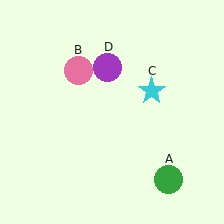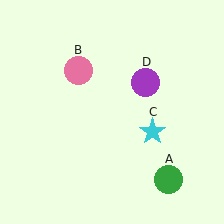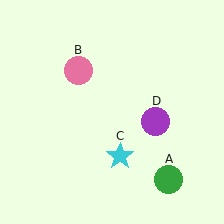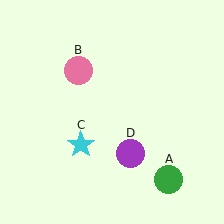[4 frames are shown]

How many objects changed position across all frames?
2 objects changed position: cyan star (object C), purple circle (object D).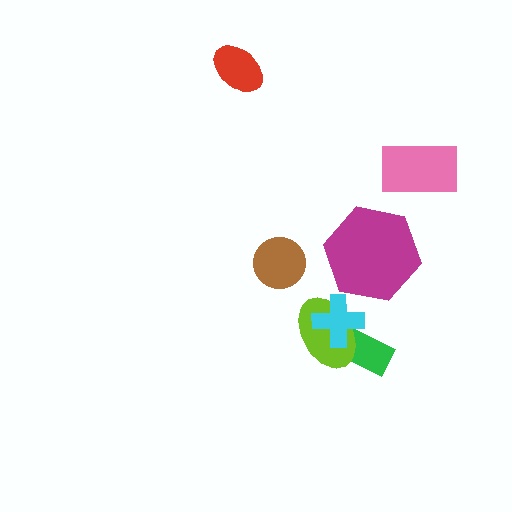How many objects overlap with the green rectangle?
2 objects overlap with the green rectangle.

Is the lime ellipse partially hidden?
Yes, it is partially covered by another shape.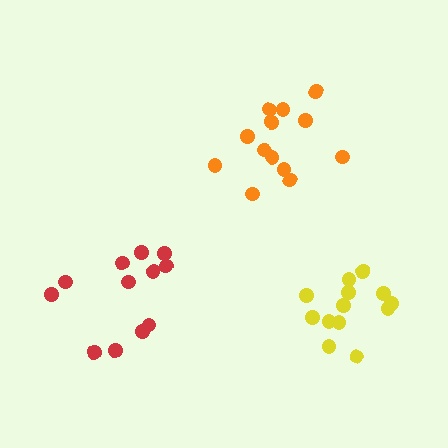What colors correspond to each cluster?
The clusters are colored: red, yellow, orange.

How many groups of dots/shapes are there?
There are 3 groups.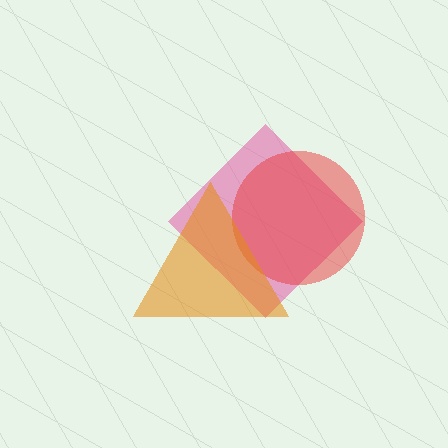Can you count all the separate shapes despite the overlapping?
Yes, there are 3 separate shapes.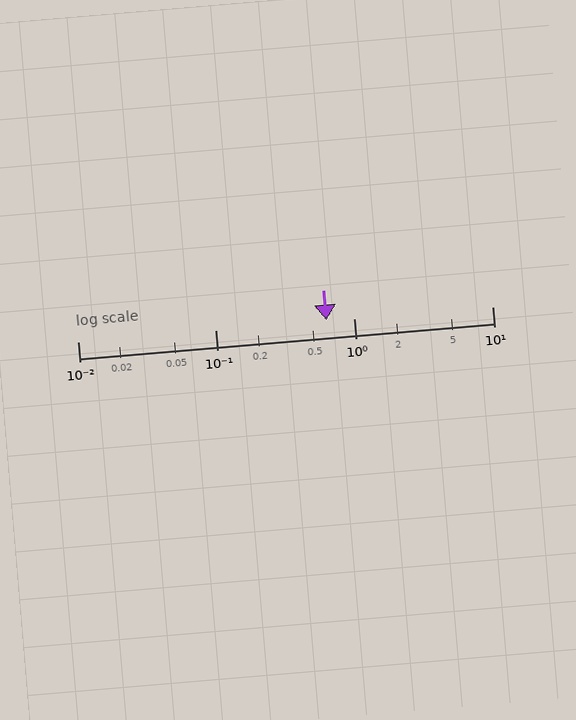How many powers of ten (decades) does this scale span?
The scale spans 3 decades, from 0.01 to 10.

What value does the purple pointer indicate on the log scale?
The pointer indicates approximately 0.63.